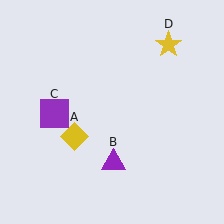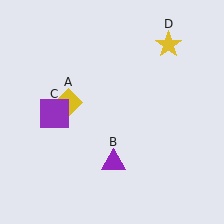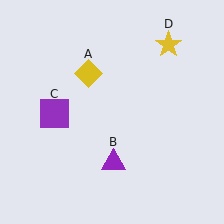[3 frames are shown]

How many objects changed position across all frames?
1 object changed position: yellow diamond (object A).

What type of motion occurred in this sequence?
The yellow diamond (object A) rotated clockwise around the center of the scene.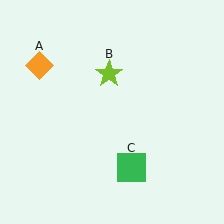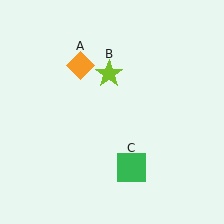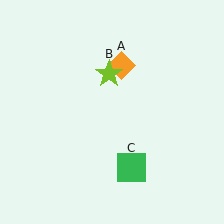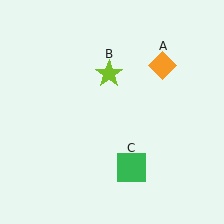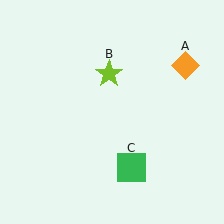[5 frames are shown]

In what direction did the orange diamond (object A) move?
The orange diamond (object A) moved right.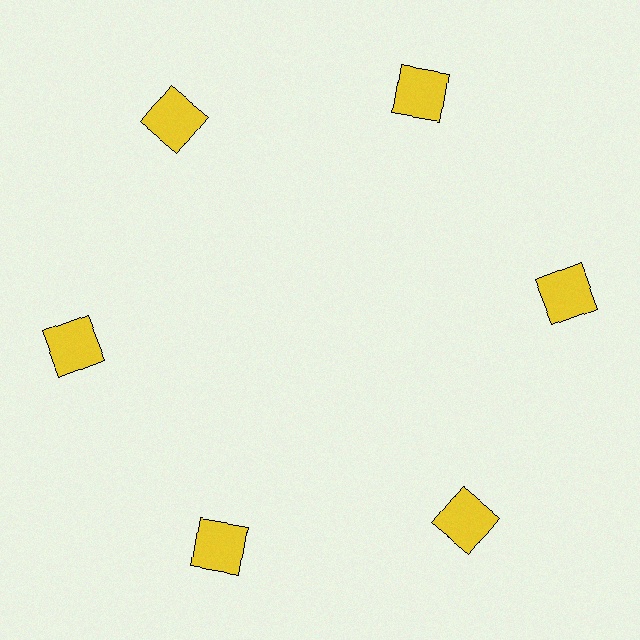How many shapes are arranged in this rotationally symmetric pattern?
There are 6 shapes, arranged in 6 groups of 1.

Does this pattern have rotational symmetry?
Yes, this pattern has 6-fold rotational symmetry. It looks the same after rotating 60 degrees around the center.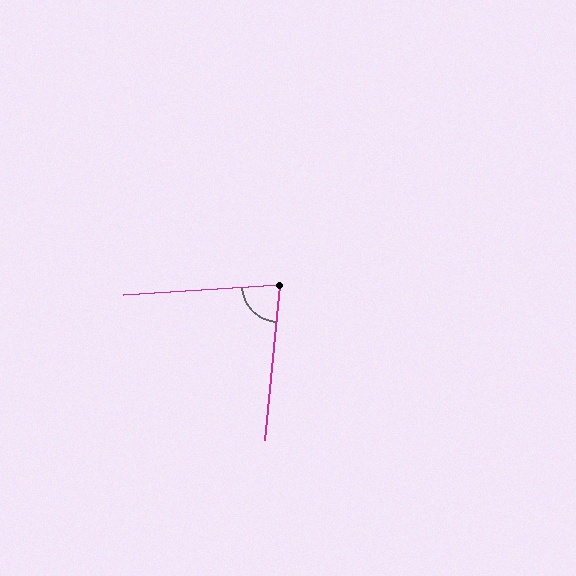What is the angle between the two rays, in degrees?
Approximately 81 degrees.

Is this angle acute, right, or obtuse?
It is acute.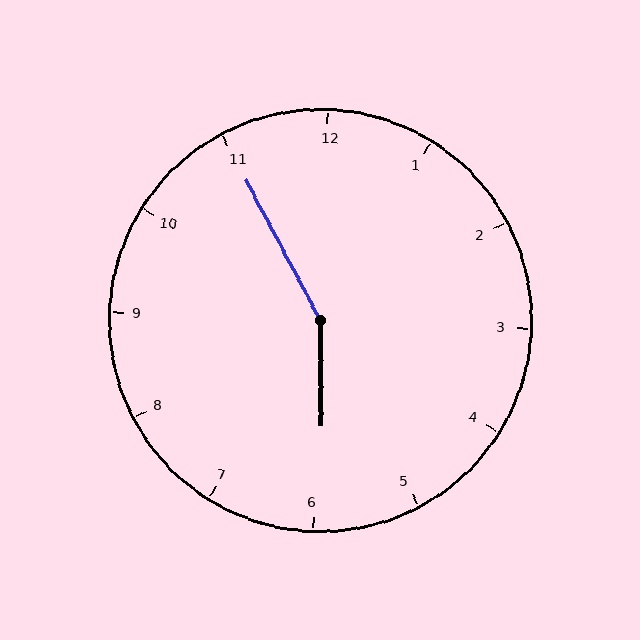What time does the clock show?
5:55.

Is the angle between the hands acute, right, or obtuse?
It is obtuse.